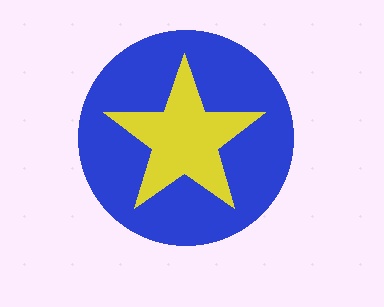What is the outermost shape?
The blue circle.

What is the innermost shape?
The yellow star.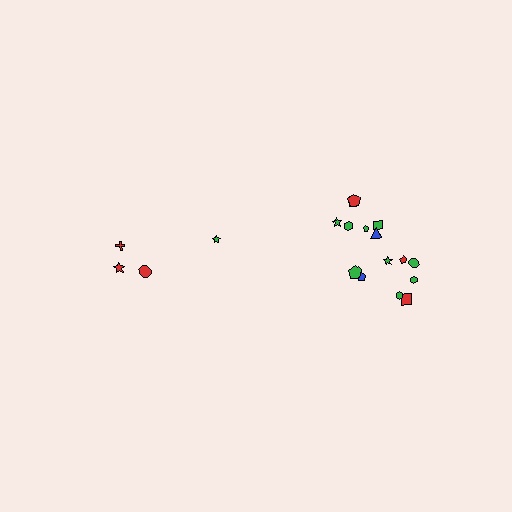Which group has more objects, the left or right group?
The right group.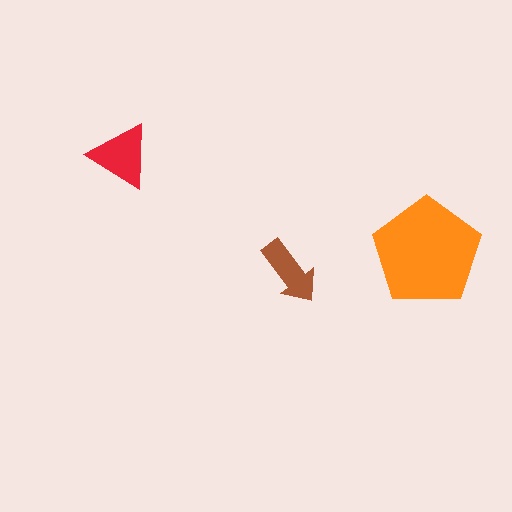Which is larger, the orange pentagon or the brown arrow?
The orange pentagon.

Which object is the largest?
The orange pentagon.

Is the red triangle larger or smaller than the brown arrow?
Larger.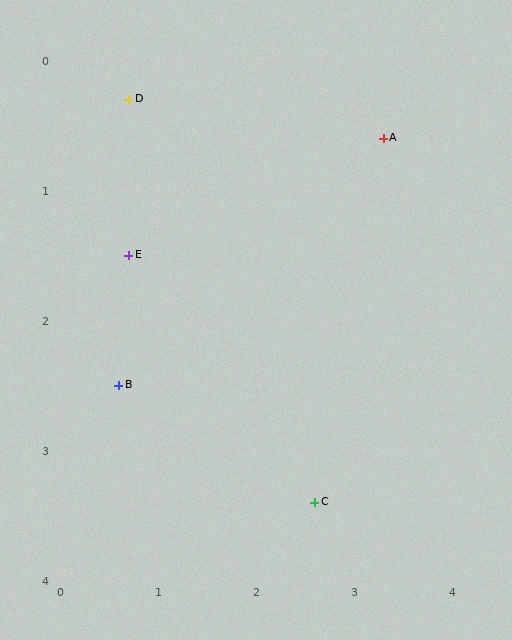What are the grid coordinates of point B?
Point B is at approximately (0.6, 2.5).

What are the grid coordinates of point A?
Point A is at approximately (3.3, 0.6).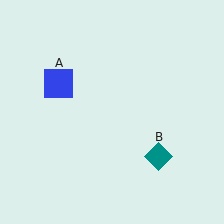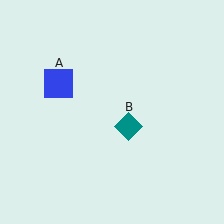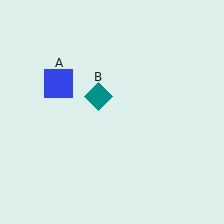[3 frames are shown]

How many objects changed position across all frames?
1 object changed position: teal diamond (object B).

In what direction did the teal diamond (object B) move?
The teal diamond (object B) moved up and to the left.